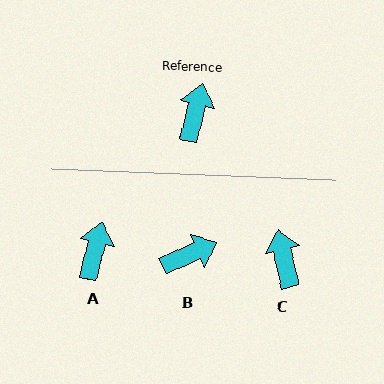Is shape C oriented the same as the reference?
No, it is off by about 27 degrees.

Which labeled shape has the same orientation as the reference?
A.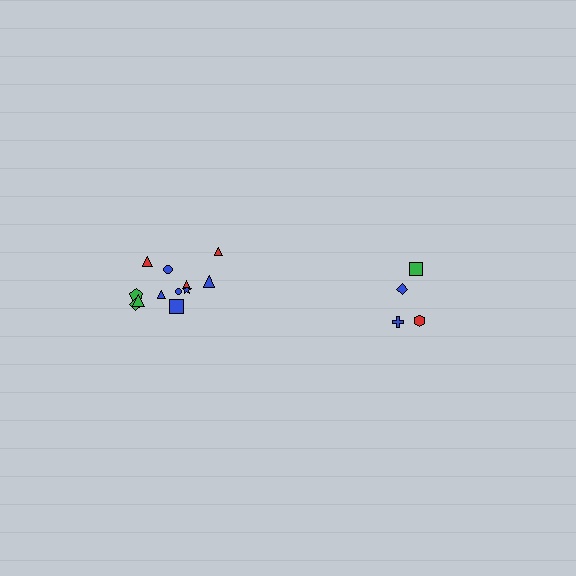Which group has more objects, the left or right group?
The left group.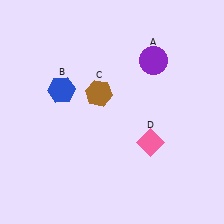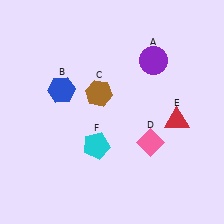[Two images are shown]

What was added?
A red triangle (E), a cyan pentagon (F) were added in Image 2.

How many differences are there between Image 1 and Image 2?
There are 2 differences between the two images.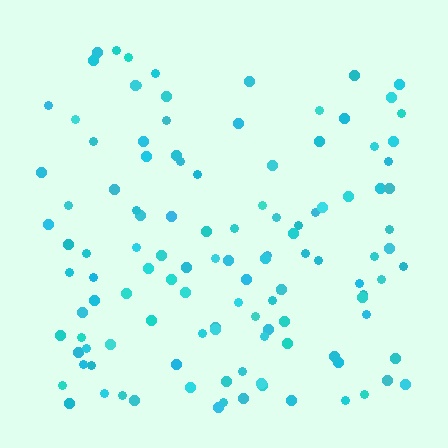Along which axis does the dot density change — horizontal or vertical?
Vertical.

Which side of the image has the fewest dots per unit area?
The top.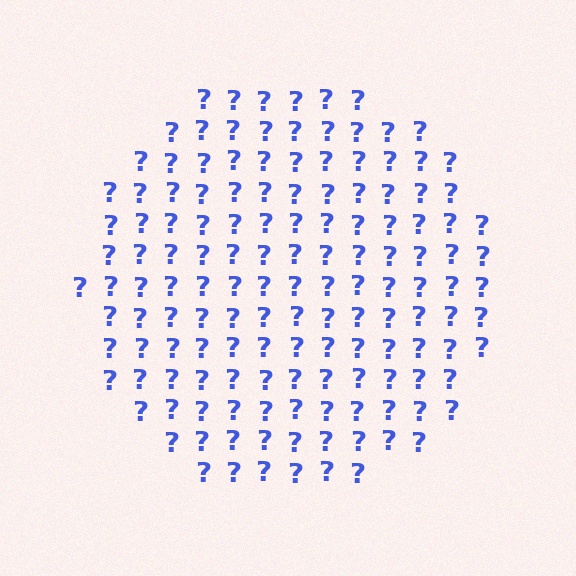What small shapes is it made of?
It is made of small question marks.